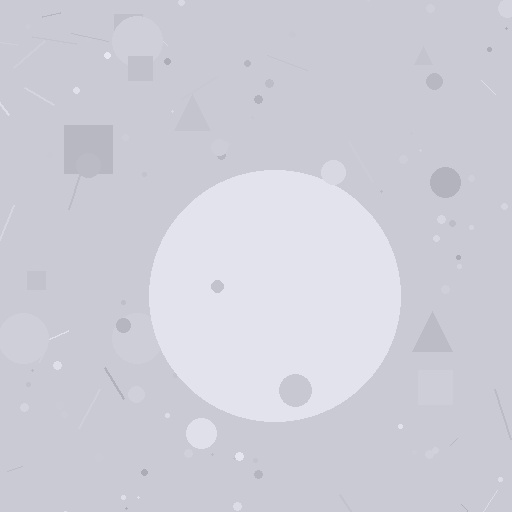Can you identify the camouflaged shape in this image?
The camouflaged shape is a circle.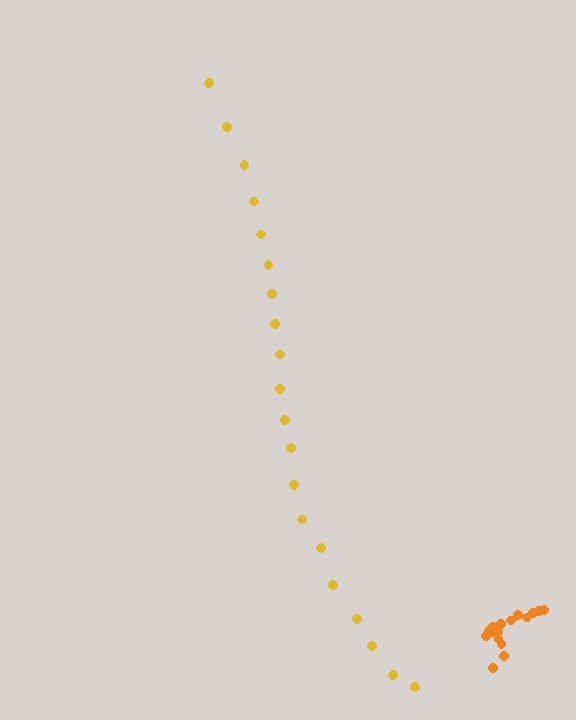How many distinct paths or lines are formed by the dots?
There are 2 distinct paths.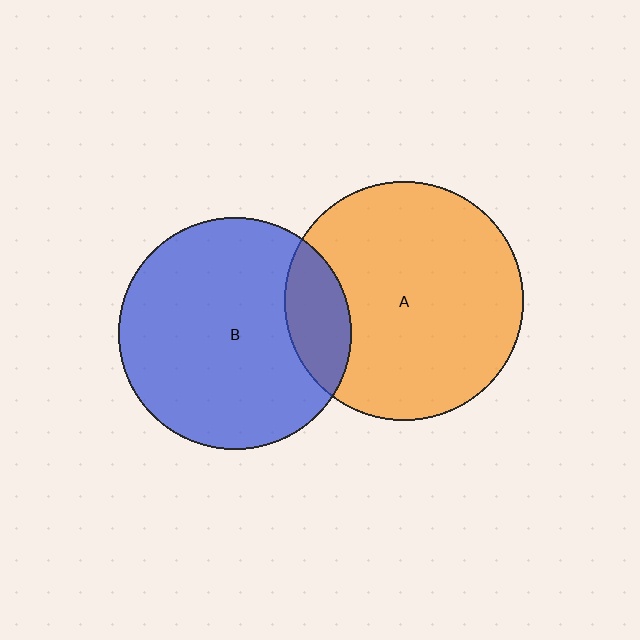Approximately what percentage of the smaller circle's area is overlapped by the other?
Approximately 15%.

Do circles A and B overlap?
Yes.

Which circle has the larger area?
Circle A (orange).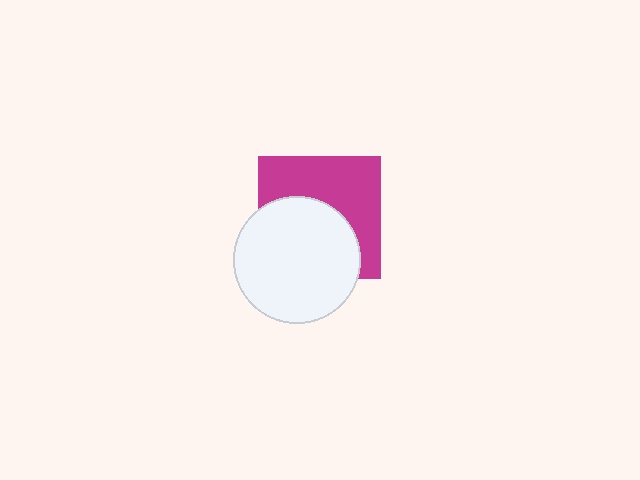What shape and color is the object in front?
The object in front is a white circle.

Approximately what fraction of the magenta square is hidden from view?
Roughly 49% of the magenta square is hidden behind the white circle.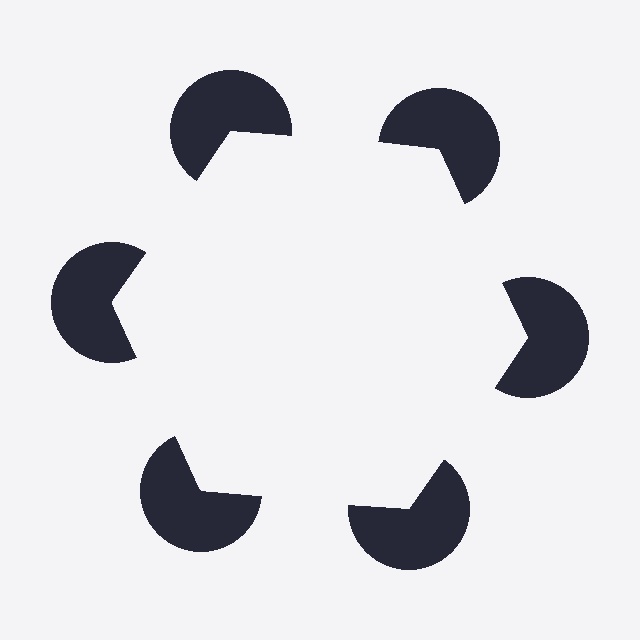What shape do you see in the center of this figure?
An illusory hexagon — its edges are inferred from the aligned wedge cuts in the pac-man discs, not physically drawn.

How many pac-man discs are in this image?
There are 6 — one at each vertex of the illusory hexagon.